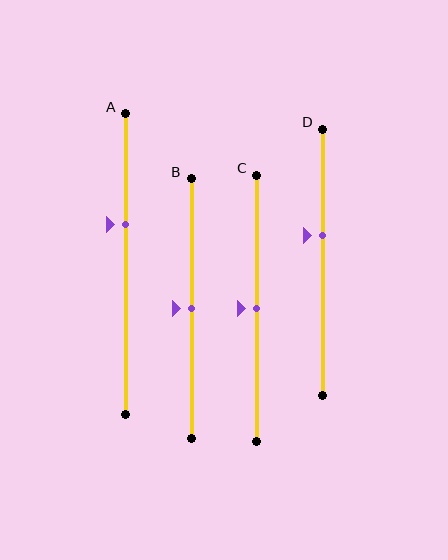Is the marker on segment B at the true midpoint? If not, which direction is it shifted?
Yes, the marker on segment B is at the true midpoint.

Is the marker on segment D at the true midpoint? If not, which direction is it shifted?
No, the marker on segment D is shifted upward by about 10% of the segment length.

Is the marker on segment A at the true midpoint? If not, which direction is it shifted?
No, the marker on segment A is shifted upward by about 13% of the segment length.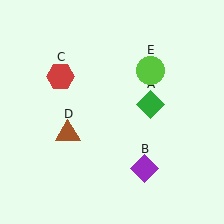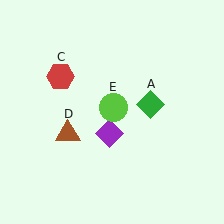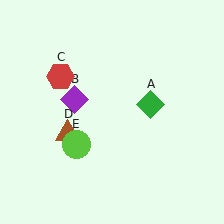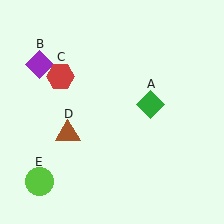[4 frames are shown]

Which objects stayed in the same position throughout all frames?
Green diamond (object A) and red hexagon (object C) and brown triangle (object D) remained stationary.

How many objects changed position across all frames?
2 objects changed position: purple diamond (object B), lime circle (object E).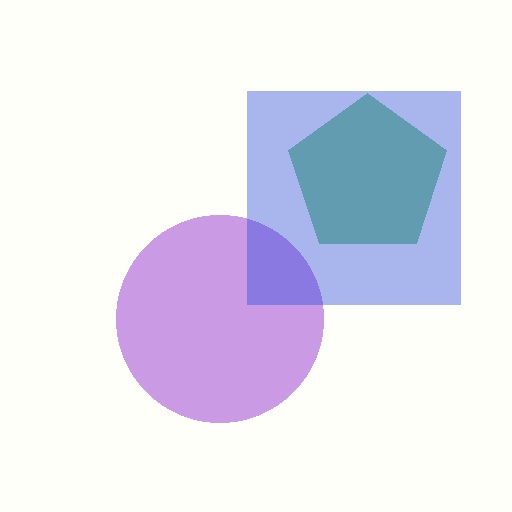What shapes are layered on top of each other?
The layered shapes are: a green pentagon, a purple circle, a blue square.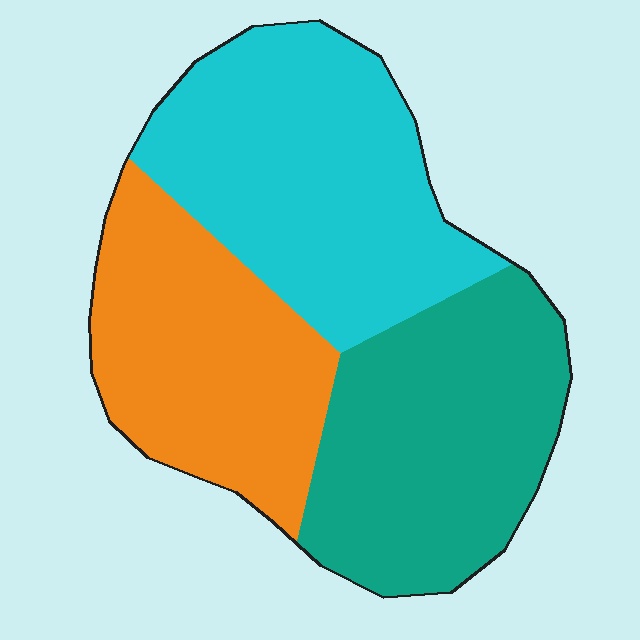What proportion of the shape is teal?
Teal covers about 35% of the shape.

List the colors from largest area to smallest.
From largest to smallest: cyan, teal, orange.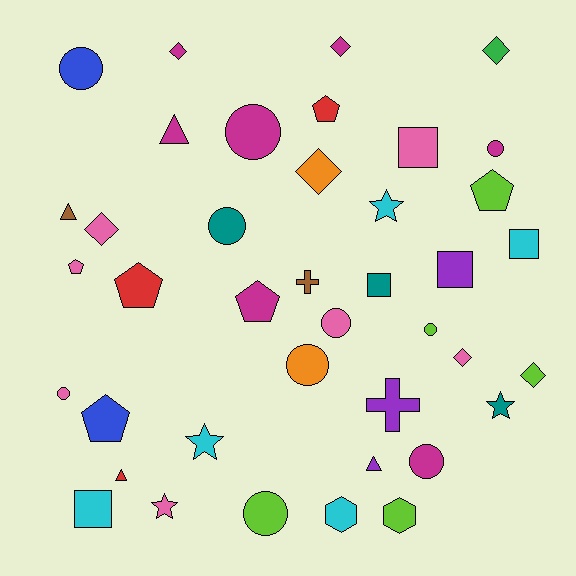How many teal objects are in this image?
There are 3 teal objects.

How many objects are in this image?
There are 40 objects.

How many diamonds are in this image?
There are 7 diamonds.